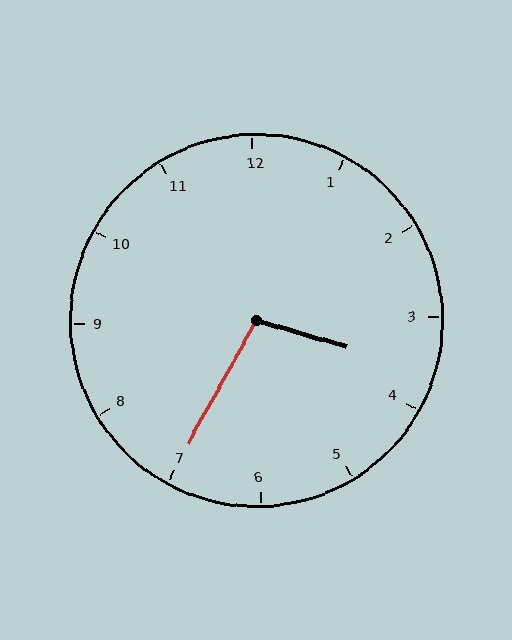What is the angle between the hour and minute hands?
Approximately 102 degrees.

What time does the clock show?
3:35.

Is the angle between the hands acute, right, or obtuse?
It is obtuse.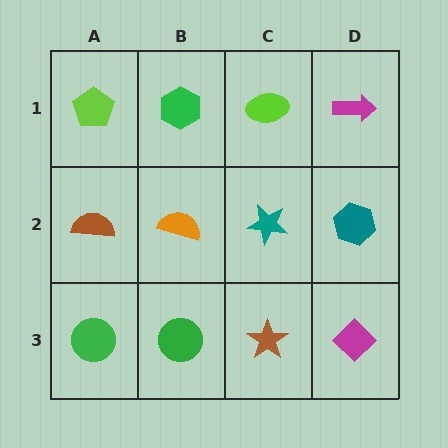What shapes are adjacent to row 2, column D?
A magenta arrow (row 1, column D), a magenta diamond (row 3, column D), a teal star (row 2, column C).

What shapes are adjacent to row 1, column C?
A teal star (row 2, column C), a green hexagon (row 1, column B), a magenta arrow (row 1, column D).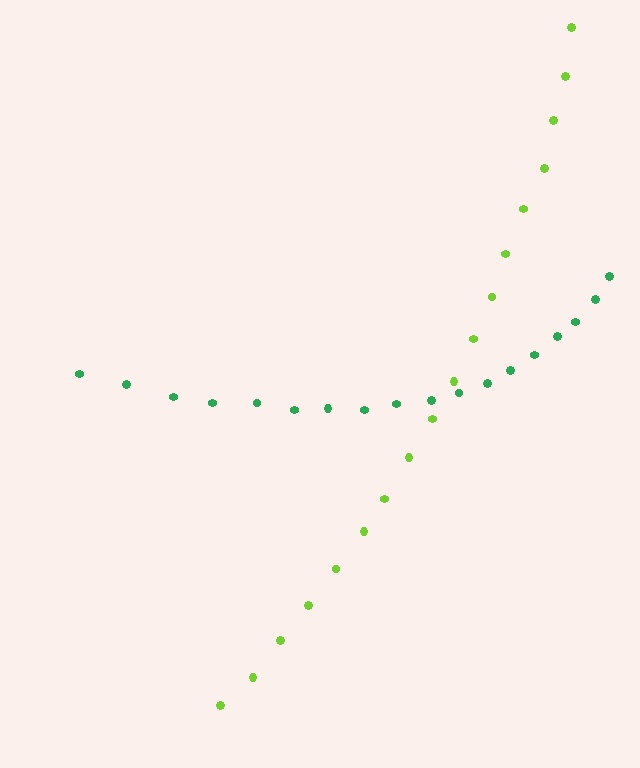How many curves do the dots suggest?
There are 2 distinct paths.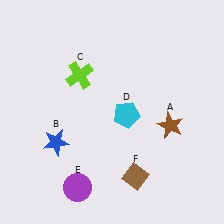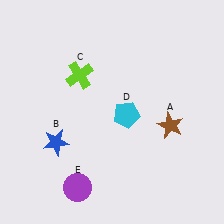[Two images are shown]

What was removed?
The brown diamond (F) was removed in Image 2.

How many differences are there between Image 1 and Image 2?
There is 1 difference between the two images.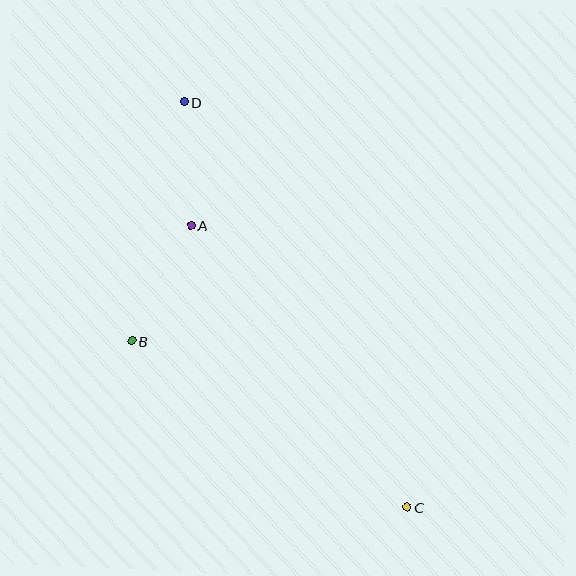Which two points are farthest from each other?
Points C and D are farthest from each other.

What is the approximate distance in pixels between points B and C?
The distance between B and C is approximately 322 pixels.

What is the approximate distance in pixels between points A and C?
The distance between A and C is approximately 355 pixels.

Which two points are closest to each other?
Points A and D are closest to each other.